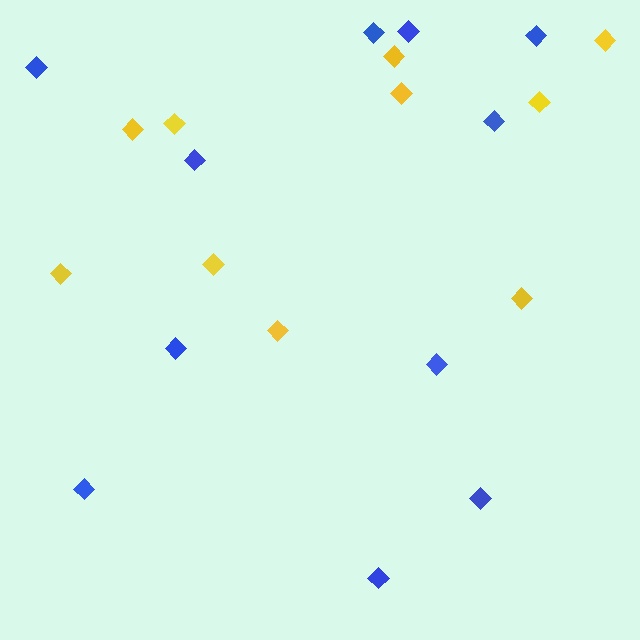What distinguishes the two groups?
There are 2 groups: one group of blue diamonds (11) and one group of yellow diamonds (10).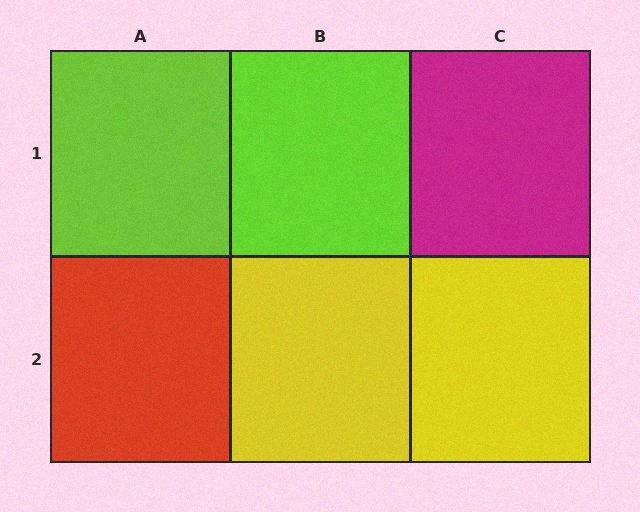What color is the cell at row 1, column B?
Lime.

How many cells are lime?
2 cells are lime.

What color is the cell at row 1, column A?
Lime.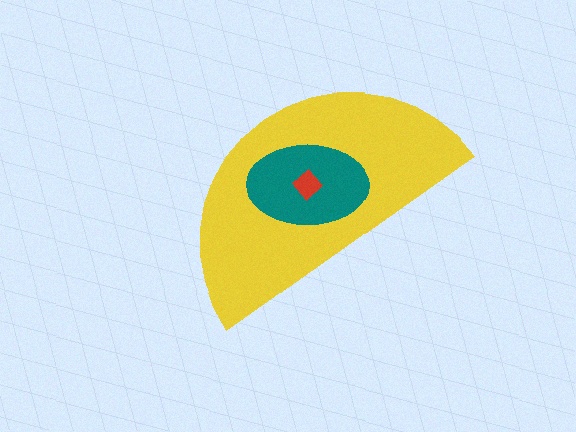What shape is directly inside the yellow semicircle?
The teal ellipse.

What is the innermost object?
The red diamond.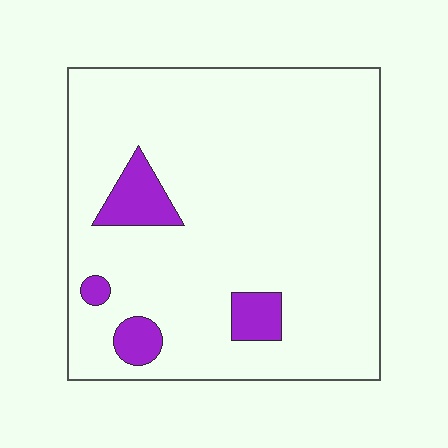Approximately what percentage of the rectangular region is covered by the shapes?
Approximately 10%.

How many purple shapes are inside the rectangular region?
4.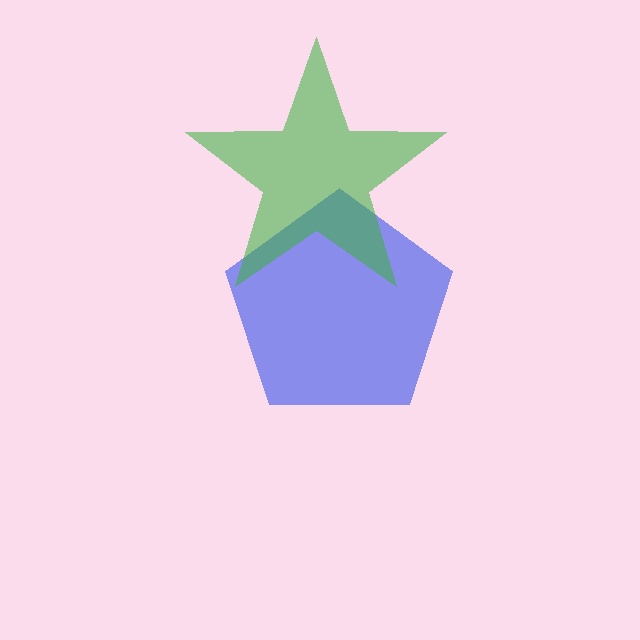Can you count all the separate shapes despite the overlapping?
Yes, there are 2 separate shapes.